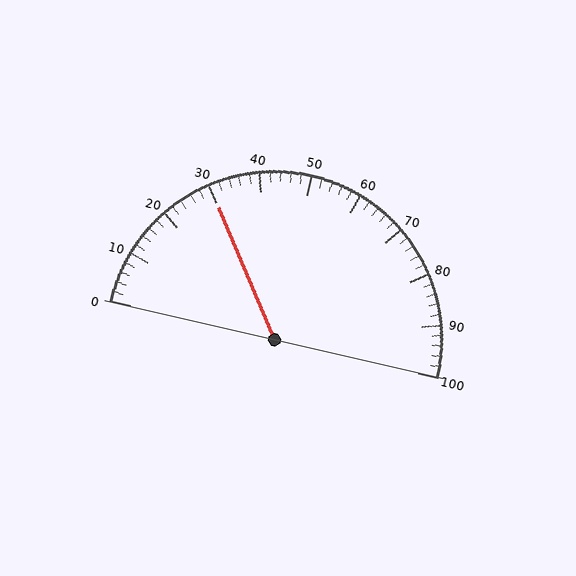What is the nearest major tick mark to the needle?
The nearest major tick mark is 30.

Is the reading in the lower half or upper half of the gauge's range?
The reading is in the lower half of the range (0 to 100).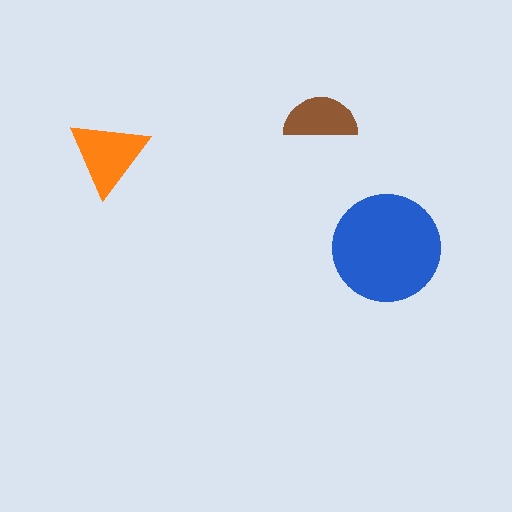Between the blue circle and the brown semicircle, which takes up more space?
The blue circle.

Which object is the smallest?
The brown semicircle.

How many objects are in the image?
There are 3 objects in the image.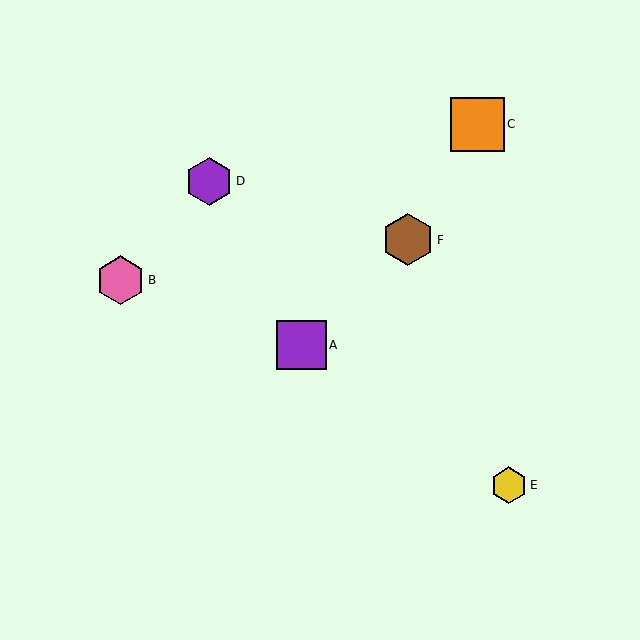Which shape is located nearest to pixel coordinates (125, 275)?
The pink hexagon (labeled B) at (120, 280) is nearest to that location.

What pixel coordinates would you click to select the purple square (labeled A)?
Click at (301, 345) to select the purple square A.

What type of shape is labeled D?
Shape D is a purple hexagon.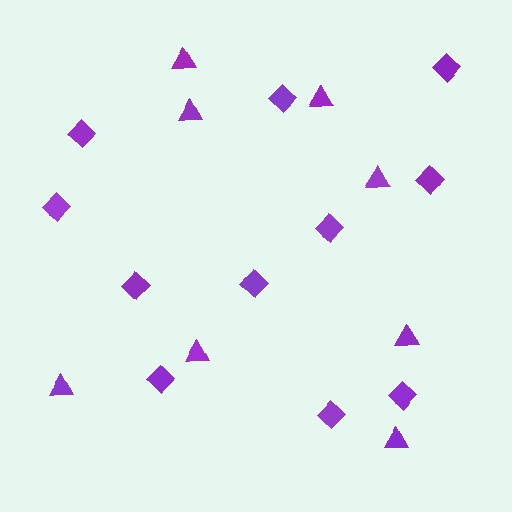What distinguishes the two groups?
There are 2 groups: one group of triangles (8) and one group of diamonds (11).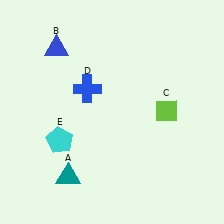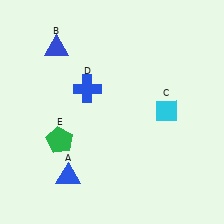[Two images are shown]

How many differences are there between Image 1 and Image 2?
There are 3 differences between the two images.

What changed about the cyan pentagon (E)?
In Image 1, E is cyan. In Image 2, it changed to green.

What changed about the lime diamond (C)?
In Image 1, C is lime. In Image 2, it changed to cyan.